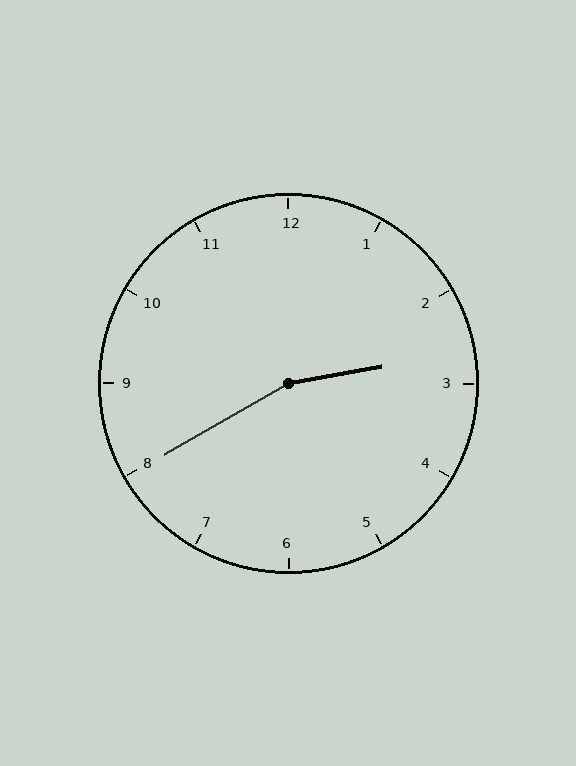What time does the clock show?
2:40.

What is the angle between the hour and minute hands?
Approximately 160 degrees.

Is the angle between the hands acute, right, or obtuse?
It is obtuse.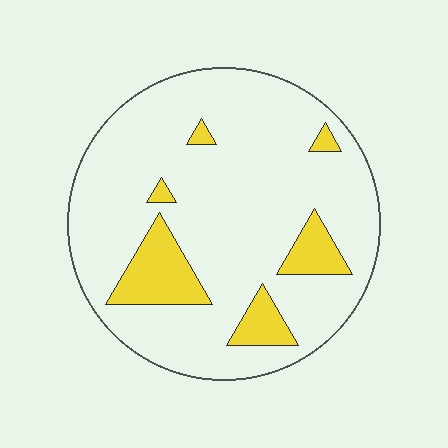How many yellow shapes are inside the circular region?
6.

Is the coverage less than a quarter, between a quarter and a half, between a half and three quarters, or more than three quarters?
Less than a quarter.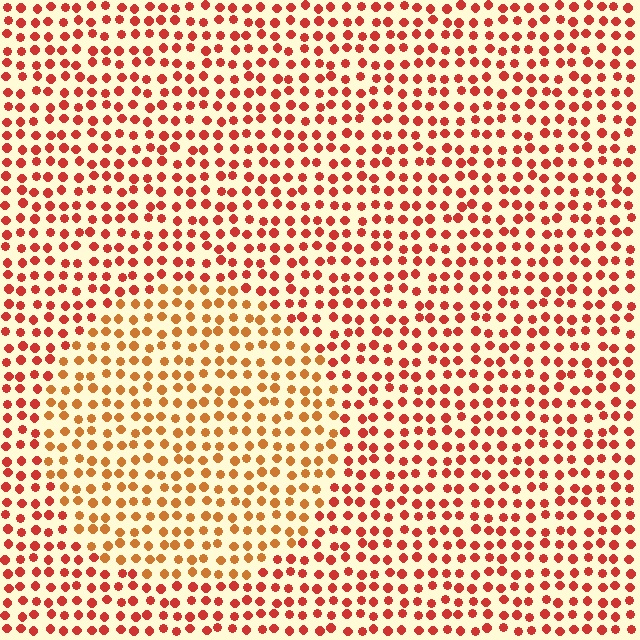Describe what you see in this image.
The image is filled with small red elements in a uniform arrangement. A circle-shaped region is visible where the elements are tinted to a slightly different hue, forming a subtle color boundary.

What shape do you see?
I see a circle.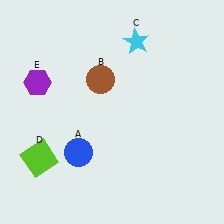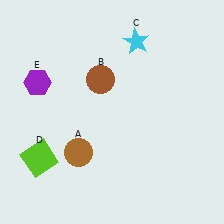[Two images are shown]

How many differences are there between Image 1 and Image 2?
There is 1 difference between the two images.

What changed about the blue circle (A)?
In Image 1, A is blue. In Image 2, it changed to brown.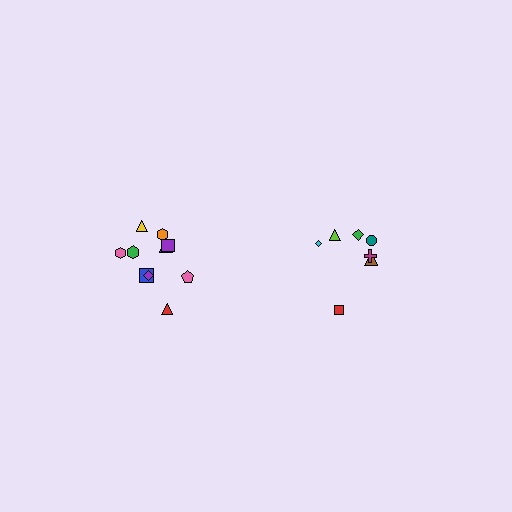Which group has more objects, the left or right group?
The left group.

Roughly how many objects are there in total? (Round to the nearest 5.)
Roughly 15 objects in total.